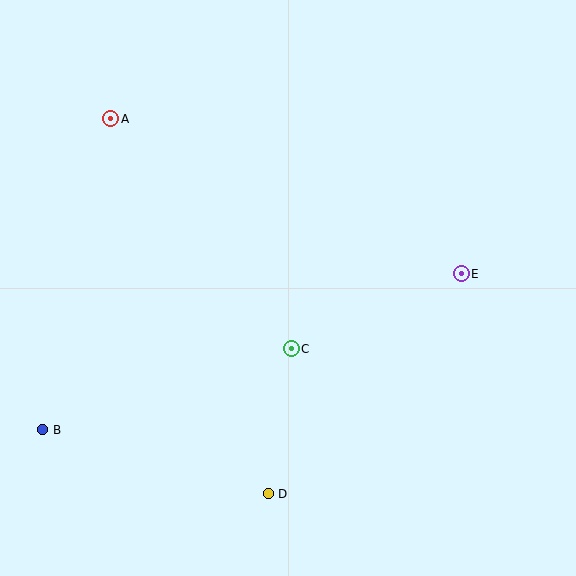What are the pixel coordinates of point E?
Point E is at (461, 274).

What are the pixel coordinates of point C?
Point C is at (291, 349).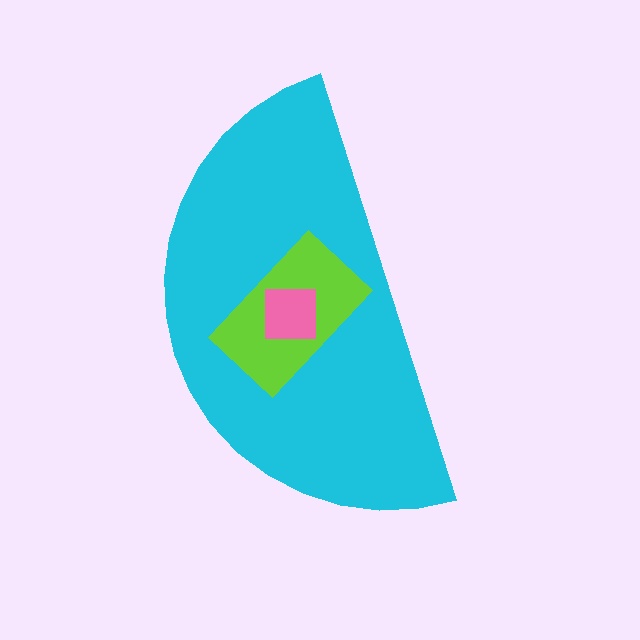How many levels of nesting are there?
3.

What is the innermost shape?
The pink square.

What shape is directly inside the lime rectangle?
The pink square.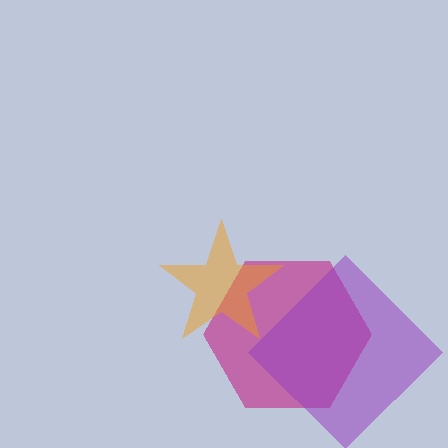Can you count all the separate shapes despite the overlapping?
Yes, there are 3 separate shapes.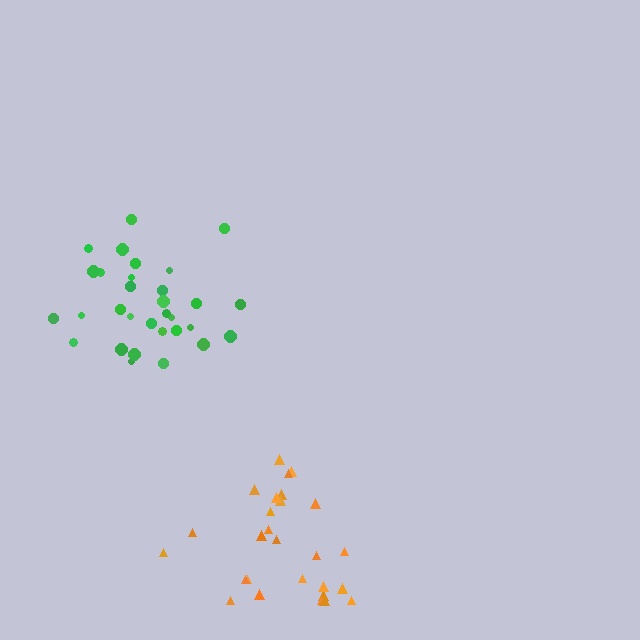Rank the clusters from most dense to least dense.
green, orange.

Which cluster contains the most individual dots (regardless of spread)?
Green (31).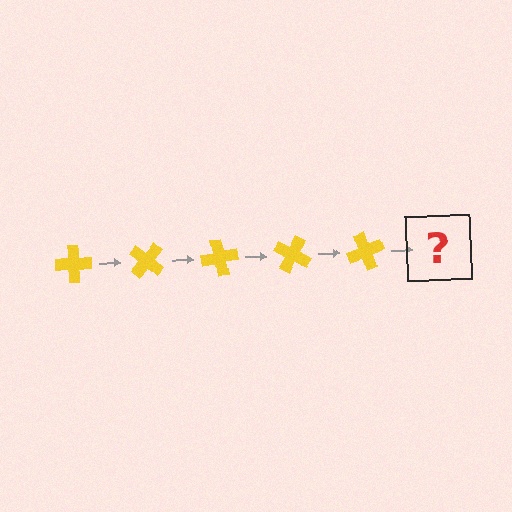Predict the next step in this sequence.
The next step is a yellow cross rotated 200 degrees.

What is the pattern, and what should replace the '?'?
The pattern is that the cross rotates 40 degrees each step. The '?' should be a yellow cross rotated 200 degrees.